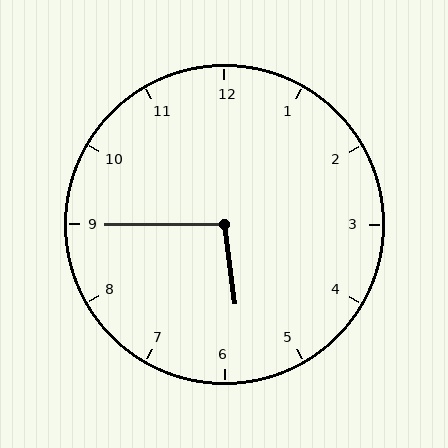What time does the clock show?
5:45.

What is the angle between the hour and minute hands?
Approximately 98 degrees.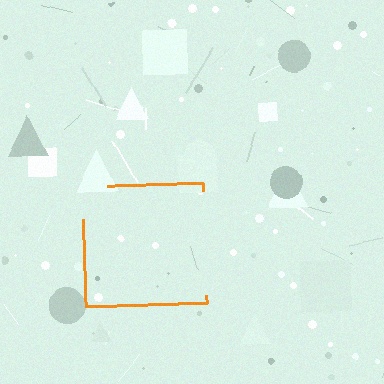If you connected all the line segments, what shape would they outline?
They would outline a square.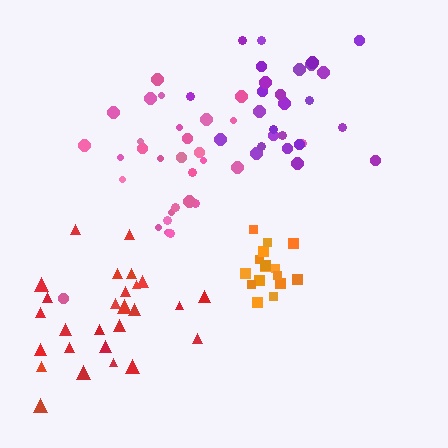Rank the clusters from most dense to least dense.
orange, red, pink, purple.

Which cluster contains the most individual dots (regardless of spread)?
Pink (30).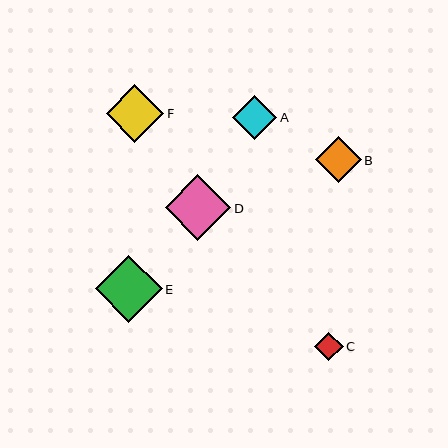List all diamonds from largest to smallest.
From largest to smallest: E, D, F, B, A, C.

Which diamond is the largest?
Diamond E is the largest with a size of approximately 66 pixels.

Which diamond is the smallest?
Diamond C is the smallest with a size of approximately 28 pixels.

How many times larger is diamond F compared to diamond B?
Diamond F is approximately 1.2 times the size of diamond B.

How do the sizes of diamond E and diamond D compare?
Diamond E and diamond D are approximately the same size.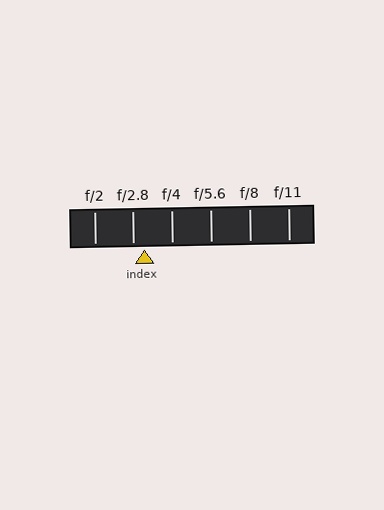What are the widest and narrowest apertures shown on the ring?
The widest aperture shown is f/2 and the narrowest is f/11.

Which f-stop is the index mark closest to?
The index mark is closest to f/2.8.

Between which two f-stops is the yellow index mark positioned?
The index mark is between f/2.8 and f/4.